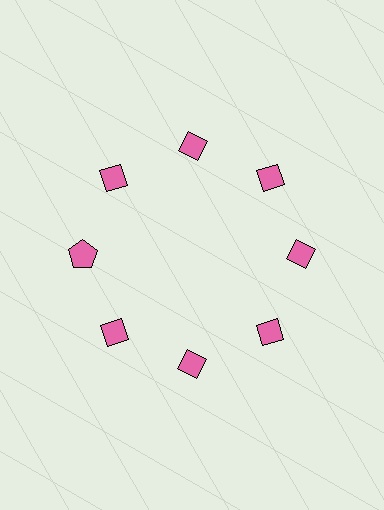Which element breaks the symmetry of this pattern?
The pink pentagon at roughly the 9 o'clock position breaks the symmetry. All other shapes are pink diamonds.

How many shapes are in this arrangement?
There are 8 shapes arranged in a ring pattern.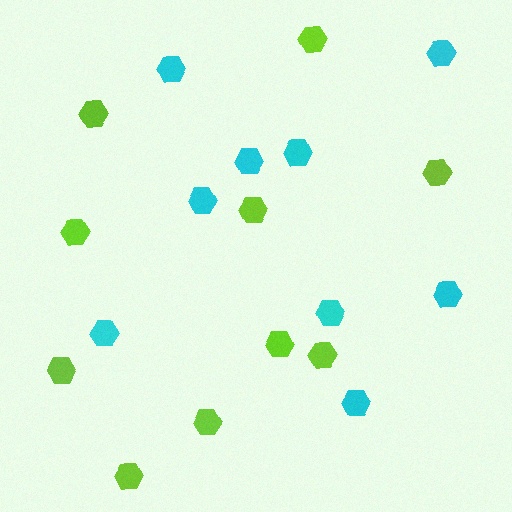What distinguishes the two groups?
There are 2 groups: one group of lime hexagons (10) and one group of cyan hexagons (9).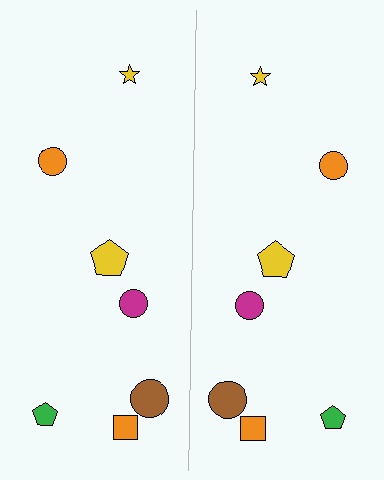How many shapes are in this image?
There are 14 shapes in this image.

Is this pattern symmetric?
Yes, this pattern has bilateral (reflection) symmetry.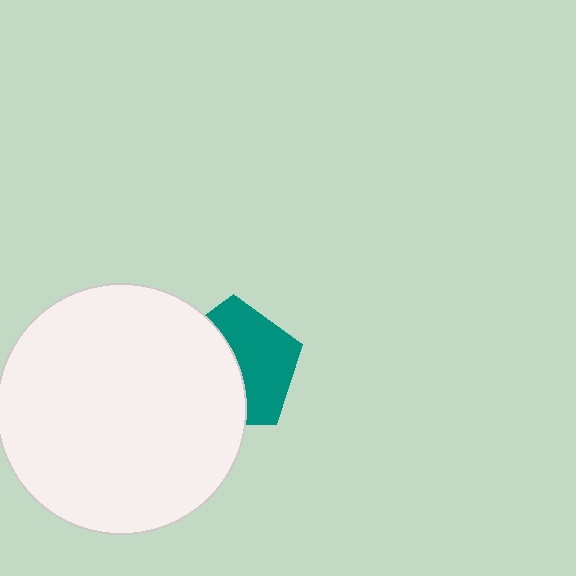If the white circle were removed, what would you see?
You would see the complete teal pentagon.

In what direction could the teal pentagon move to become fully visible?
The teal pentagon could move right. That would shift it out from behind the white circle entirely.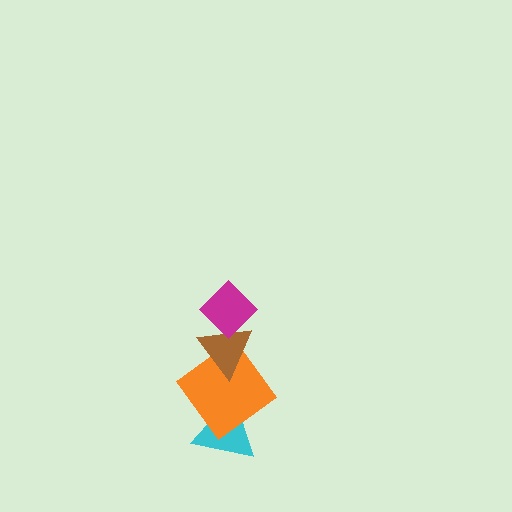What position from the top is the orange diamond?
The orange diamond is 3rd from the top.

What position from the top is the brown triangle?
The brown triangle is 2nd from the top.